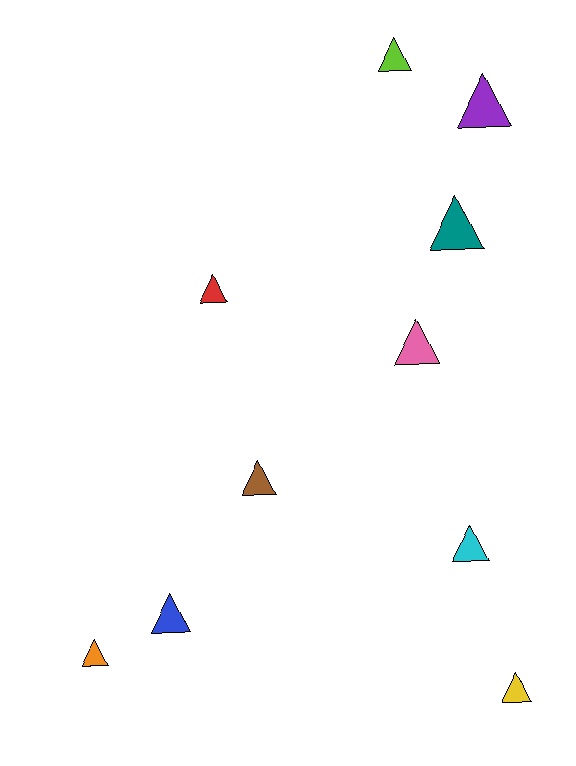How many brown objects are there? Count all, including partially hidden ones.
There is 1 brown object.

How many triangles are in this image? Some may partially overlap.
There are 10 triangles.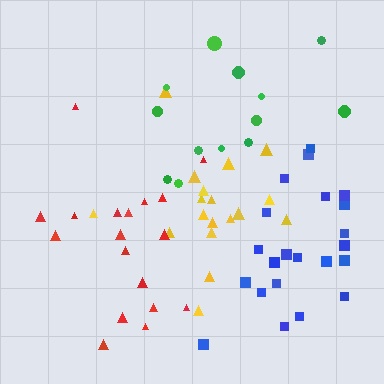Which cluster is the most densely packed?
Blue.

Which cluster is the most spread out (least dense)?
Green.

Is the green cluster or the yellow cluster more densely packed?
Yellow.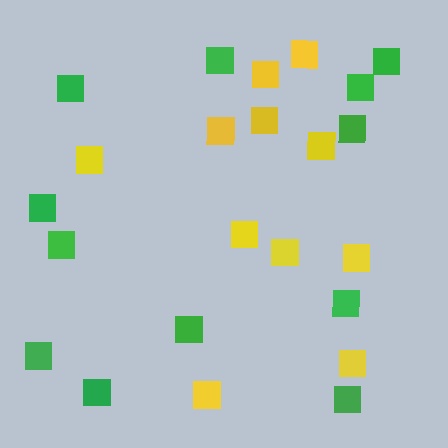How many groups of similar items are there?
There are 2 groups: one group of yellow squares (11) and one group of green squares (12).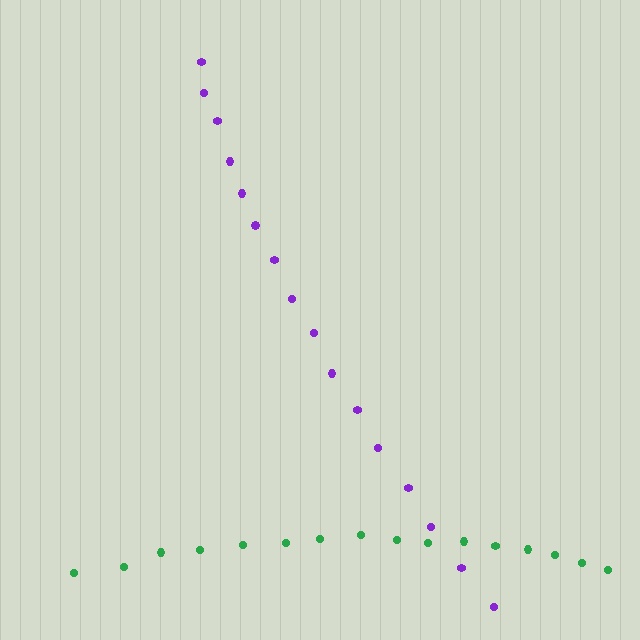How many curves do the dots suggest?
There are 2 distinct paths.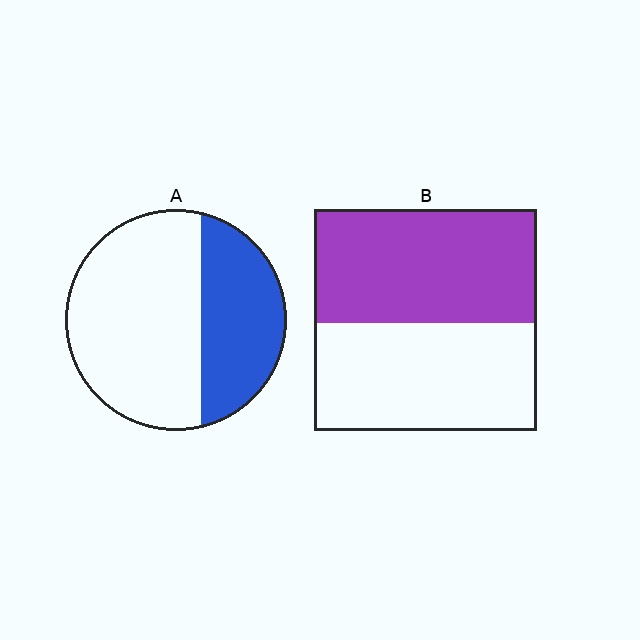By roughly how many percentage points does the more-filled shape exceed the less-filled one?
By roughly 15 percentage points (B over A).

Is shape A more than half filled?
No.